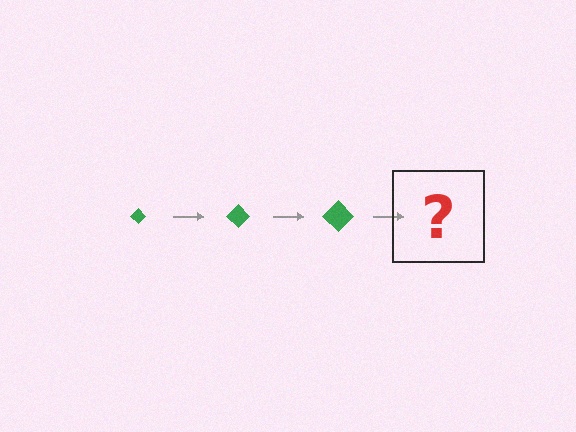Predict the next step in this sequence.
The next step is a green diamond, larger than the previous one.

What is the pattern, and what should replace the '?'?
The pattern is that the diamond gets progressively larger each step. The '?' should be a green diamond, larger than the previous one.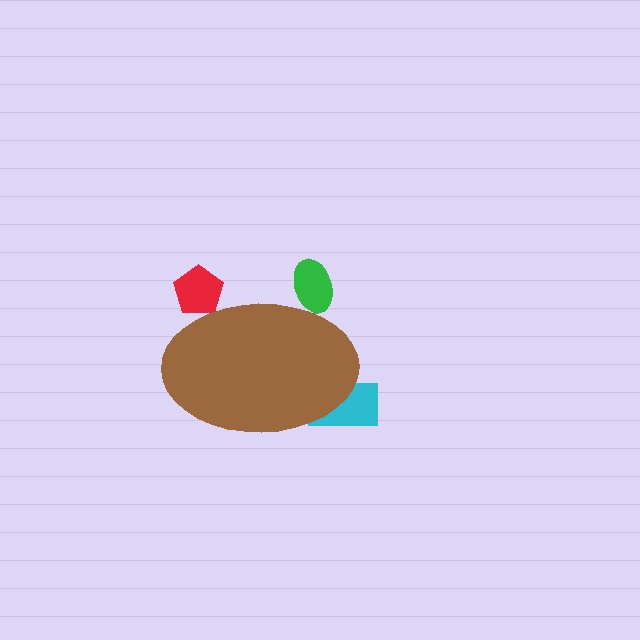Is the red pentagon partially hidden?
Yes, the red pentagon is partially hidden behind the brown ellipse.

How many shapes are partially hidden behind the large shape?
3 shapes are partially hidden.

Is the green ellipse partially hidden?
Yes, the green ellipse is partially hidden behind the brown ellipse.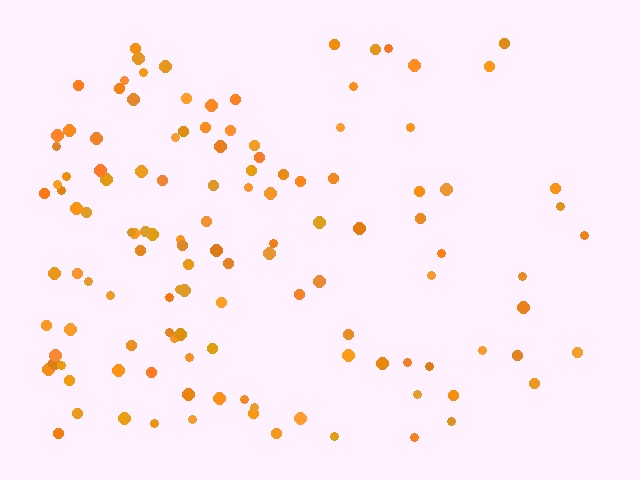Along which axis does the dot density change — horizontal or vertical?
Horizontal.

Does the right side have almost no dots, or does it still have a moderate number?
Still a moderate number, just noticeably fewer than the left.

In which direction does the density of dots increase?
From right to left, with the left side densest.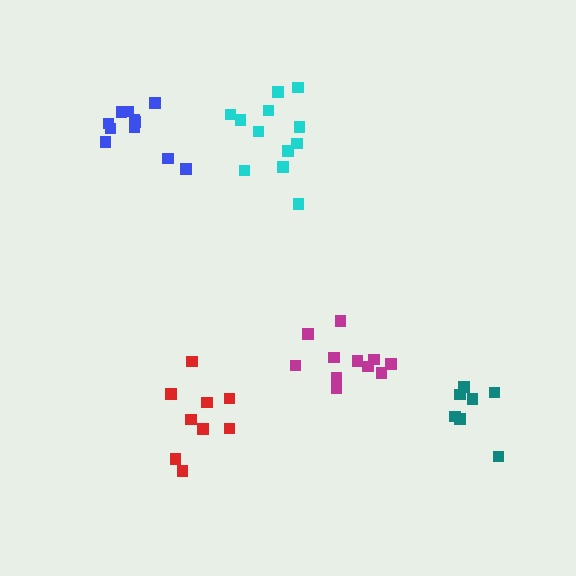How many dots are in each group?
Group 1: 12 dots, Group 2: 11 dots, Group 3: 11 dots, Group 4: 9 dots, Group 5: 7 dots (50 total).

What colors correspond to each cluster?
The clusters are colored: cyan, blue, magenta, red, teal.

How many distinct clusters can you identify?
There are 5 distinct clusters.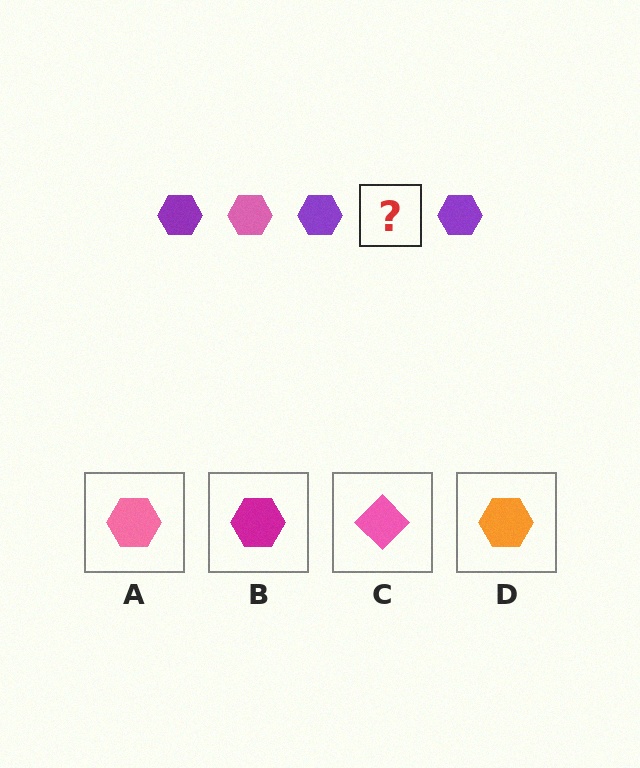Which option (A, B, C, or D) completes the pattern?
A.